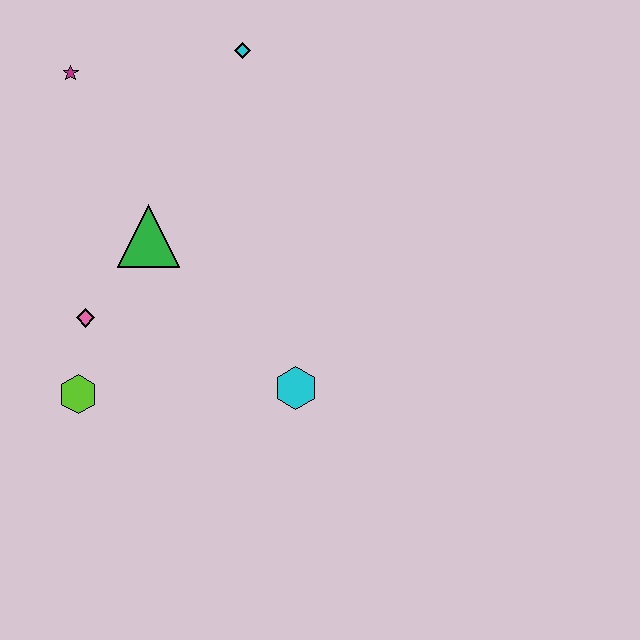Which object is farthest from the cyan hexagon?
The magenta star is farthest from the cyan hexagon.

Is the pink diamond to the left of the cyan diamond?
Yes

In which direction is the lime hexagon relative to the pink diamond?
The lime hexagon is below the pink diamond.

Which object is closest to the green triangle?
The pink diamond is closest to the green triangle.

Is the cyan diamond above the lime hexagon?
Yes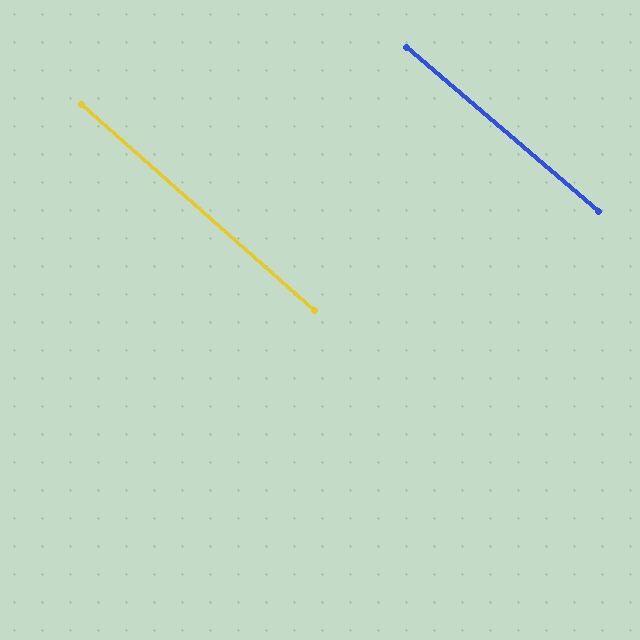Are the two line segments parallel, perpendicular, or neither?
Parallel — their directions differ by only 1.0°.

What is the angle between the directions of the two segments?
Approximately 1 degree.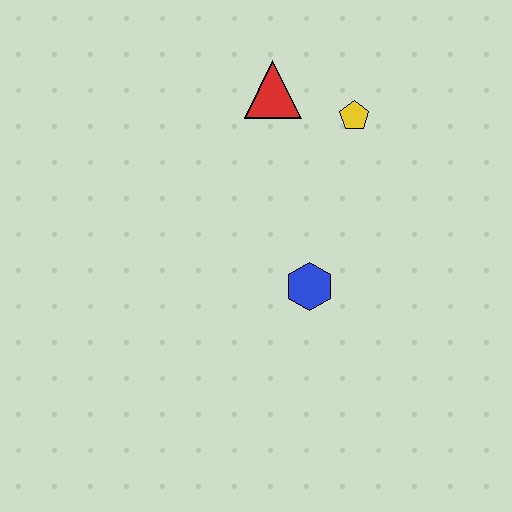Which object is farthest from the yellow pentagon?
The blue hexagon is farthest from the yellow pentagon.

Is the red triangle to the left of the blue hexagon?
Yes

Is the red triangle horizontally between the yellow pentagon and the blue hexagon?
No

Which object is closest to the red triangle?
The yellow pentagon is closest to the red triangle.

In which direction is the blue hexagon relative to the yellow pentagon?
The blue hexagon is below the yellow pentagon.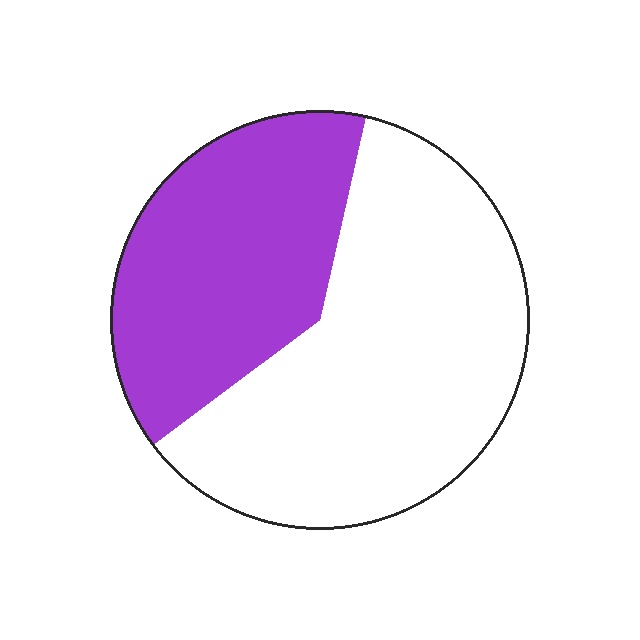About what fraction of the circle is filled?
About two fifths (2/5).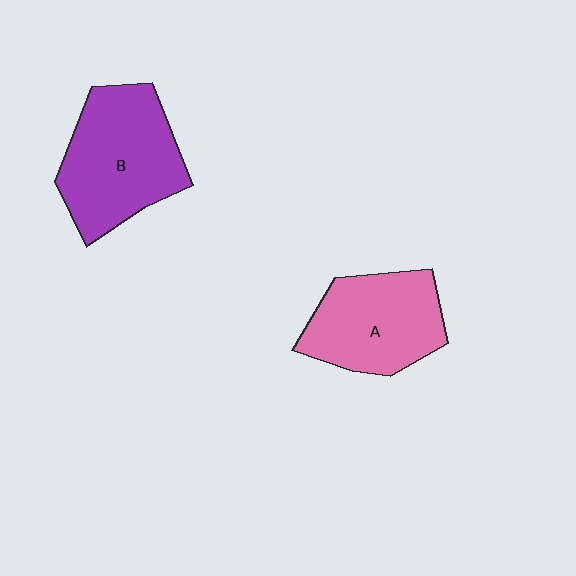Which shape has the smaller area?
Shape A (pink).